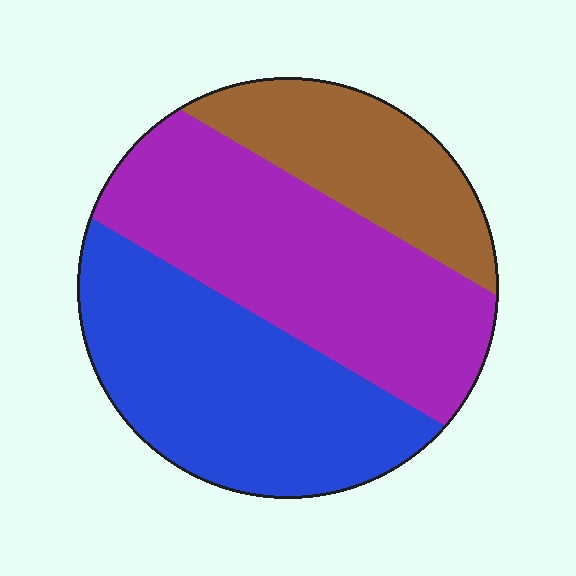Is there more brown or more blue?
Blue.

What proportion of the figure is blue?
Blue covers around 40% of the figure.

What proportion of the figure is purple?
Purple covers about 40% of the figure.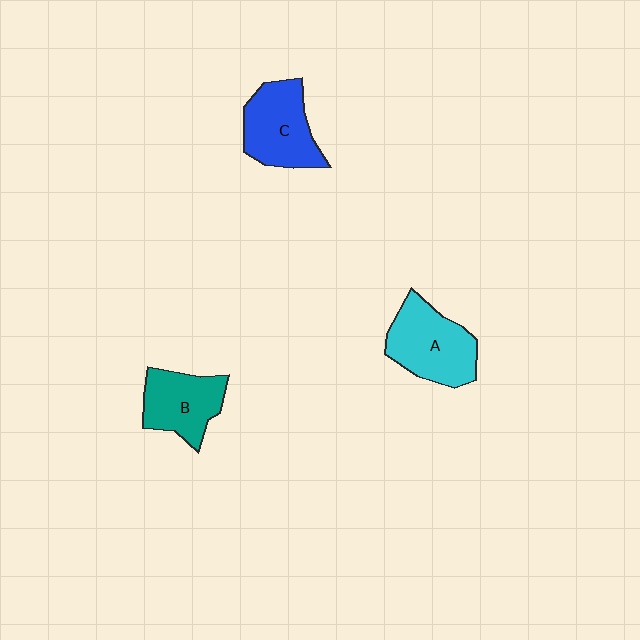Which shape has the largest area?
Shape A (cyan).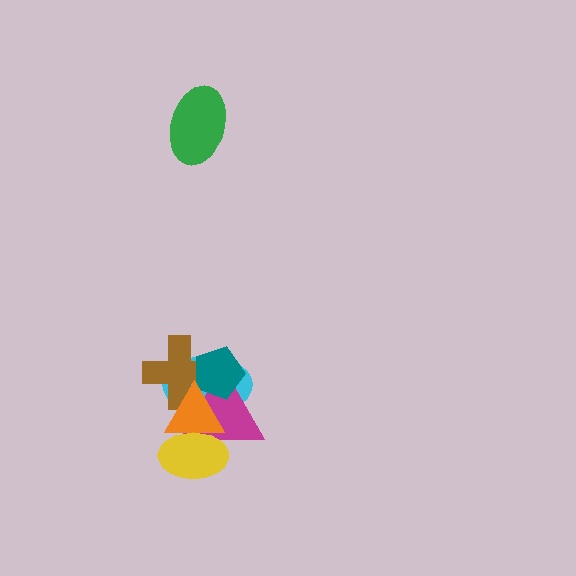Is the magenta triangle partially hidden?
Yes, it is partially covered by another shape.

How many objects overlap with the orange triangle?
5 objects overlap with the orange triangle.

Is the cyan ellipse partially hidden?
Yes, it is partially covered by another shape.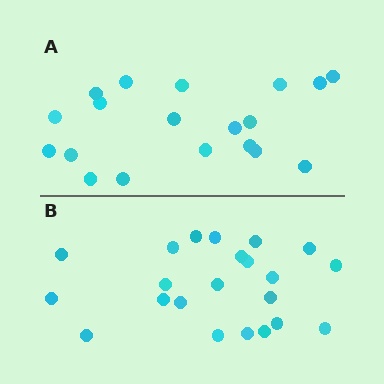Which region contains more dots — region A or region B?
Region B (the bottom region) has more dots.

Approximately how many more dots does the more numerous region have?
Region B has just a few more — roughly 2 or 3 more dots than region A.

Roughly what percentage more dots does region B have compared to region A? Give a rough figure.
About 15% more.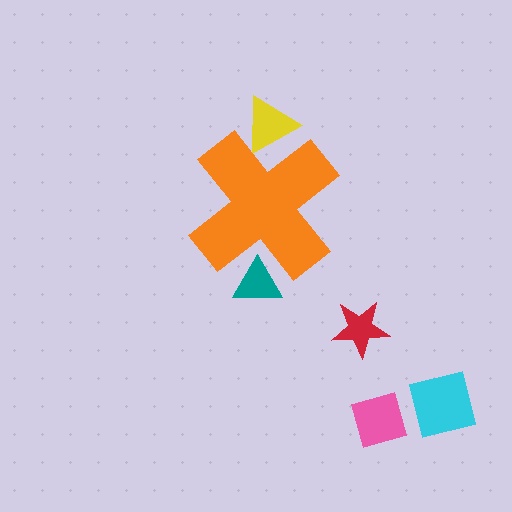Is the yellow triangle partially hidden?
Yes, the yellow triangle is partially hidden behind the orange cross.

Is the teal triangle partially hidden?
Yes, the teal triangle is partially hidden behind the orange cross.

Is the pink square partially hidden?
No, the pink square is fully visible.